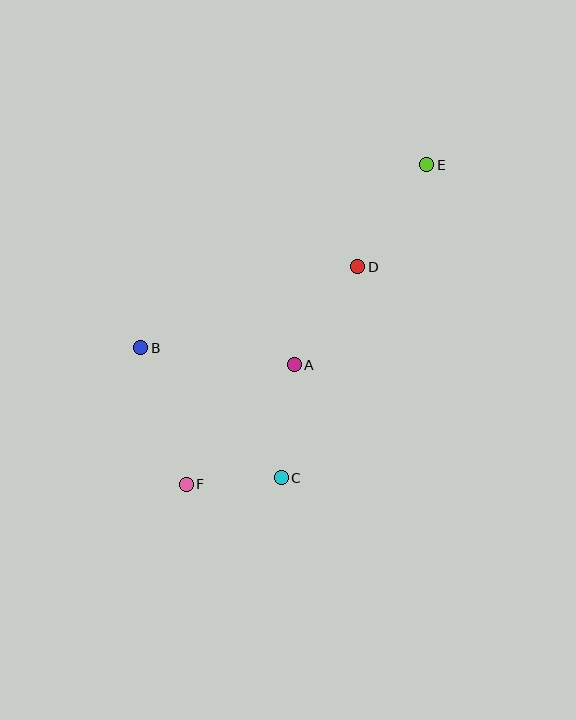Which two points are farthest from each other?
Points E and F are farthest from each other.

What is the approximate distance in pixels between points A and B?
The distance between A and B is approximately 154 pixels.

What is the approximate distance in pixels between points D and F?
The distance between D and F is approximately 277 pixels.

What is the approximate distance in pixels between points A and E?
The distance between A and E is approximately 240 pixels.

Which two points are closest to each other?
Points C and F are closest to each other.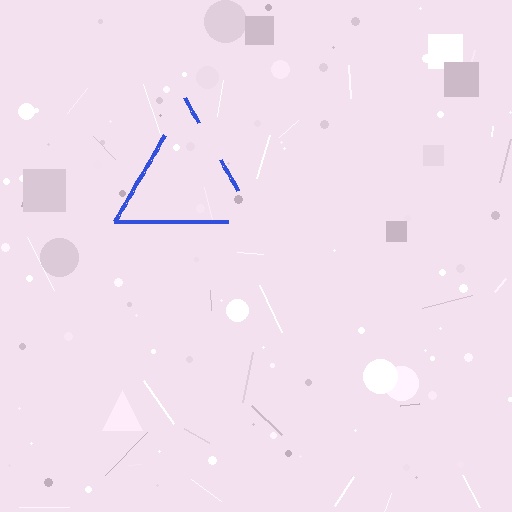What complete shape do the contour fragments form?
The contour fragments form a triangle.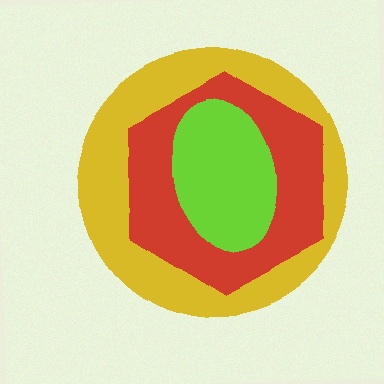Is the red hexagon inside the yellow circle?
Yes.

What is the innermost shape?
The lime ellipse.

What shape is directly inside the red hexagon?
The lime ellipse.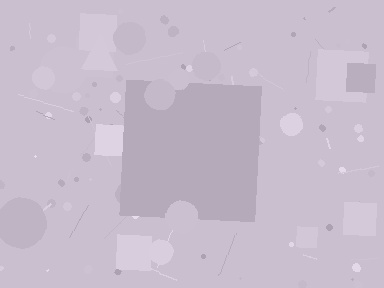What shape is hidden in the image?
A square is hidden in the image.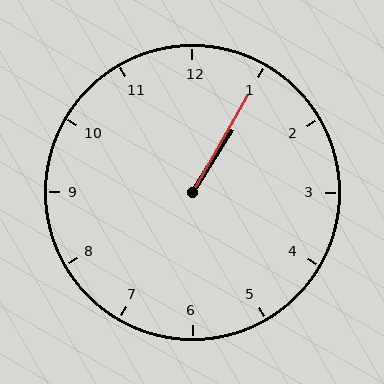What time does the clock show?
1:05.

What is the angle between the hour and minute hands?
Approximately 2 degrees.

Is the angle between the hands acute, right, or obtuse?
It is acute.